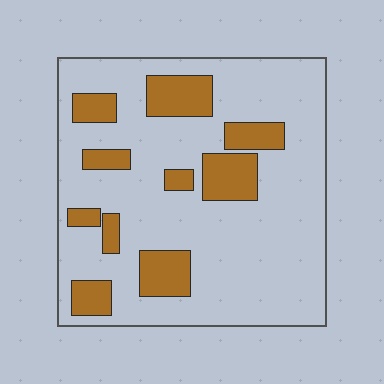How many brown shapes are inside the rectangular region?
10.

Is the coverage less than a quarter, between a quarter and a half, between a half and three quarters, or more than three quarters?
Less than a quarter.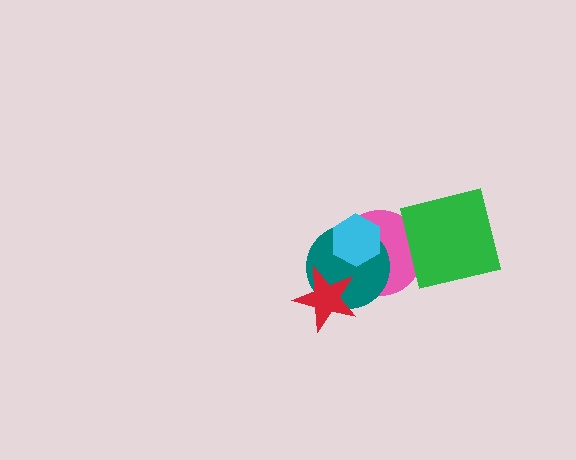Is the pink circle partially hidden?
Yes, it is partially covered by another shape.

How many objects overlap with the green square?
1 object overlaps with the green square.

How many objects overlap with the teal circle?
3 objects overlap with the teal circle.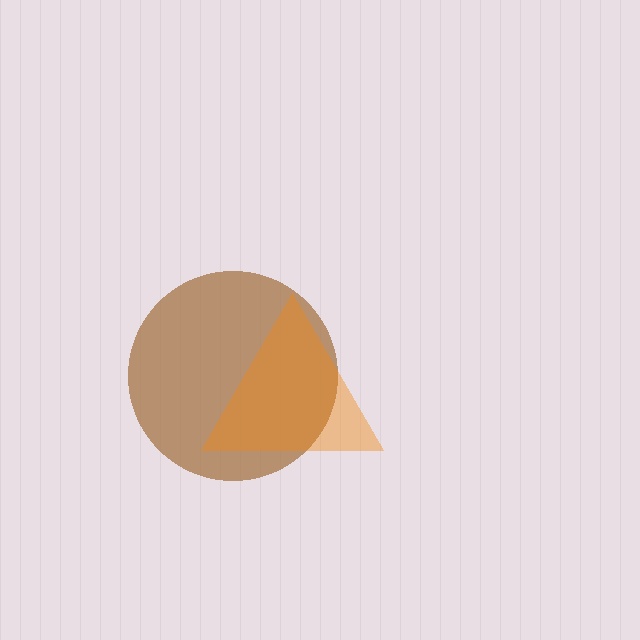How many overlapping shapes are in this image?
There are 2 overlapping shapes in the image.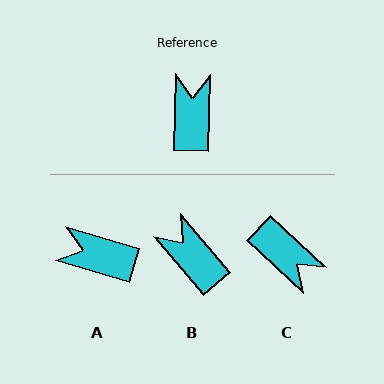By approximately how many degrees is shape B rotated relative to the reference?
Approximately 42 degrees counter-clockwise.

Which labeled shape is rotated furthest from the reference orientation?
C, about 131 degrees away.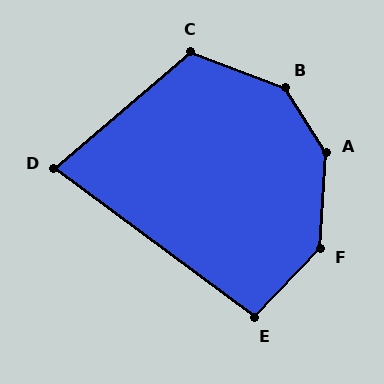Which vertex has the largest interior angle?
A, at approximately 144 degrees.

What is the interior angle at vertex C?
Approximately 119 degrees (obtuse).